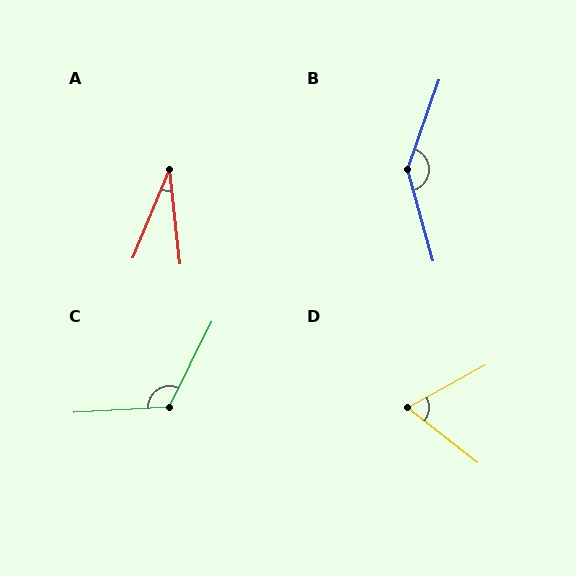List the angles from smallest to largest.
A (29°), D (67°), C (120°), B (145°).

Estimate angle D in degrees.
Approximately 67 degrees.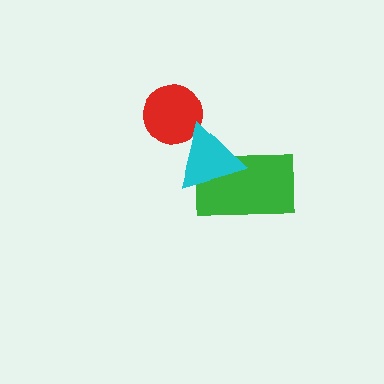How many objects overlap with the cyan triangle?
2 objects overlap with the cyan triangle.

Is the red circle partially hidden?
Yes, it is partially covered by another shape.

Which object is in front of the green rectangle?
The cyan triangle is in front of the green rectangle.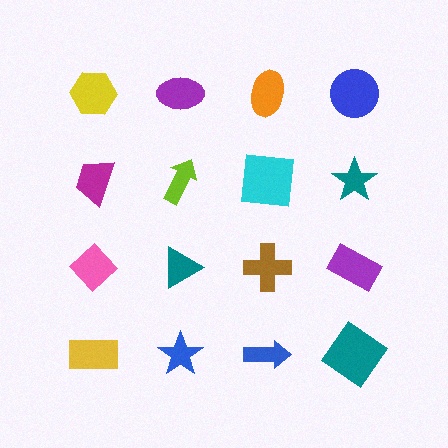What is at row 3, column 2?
A teal triangle.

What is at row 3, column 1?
A pink diamond.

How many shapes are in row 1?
4 shapes.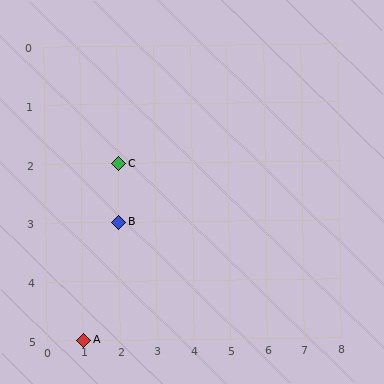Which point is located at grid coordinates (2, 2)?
Point C is at (2, 2).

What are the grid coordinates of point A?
Point A is at grid coordinates (1, 5).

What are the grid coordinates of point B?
Point B is at grid coordinates (2, 3).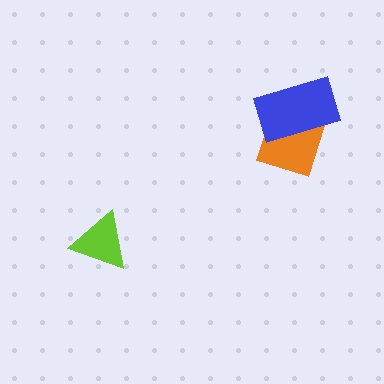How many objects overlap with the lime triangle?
0 objects overlap with the lime triangle.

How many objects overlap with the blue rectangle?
1 object overlaps with the blue rectangle.